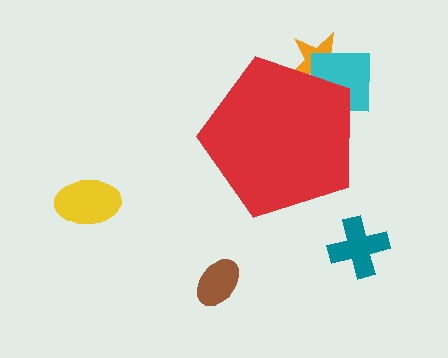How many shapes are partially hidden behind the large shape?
2 shapes are partially hidden.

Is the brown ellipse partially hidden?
No, the brown ellipse is fully visible.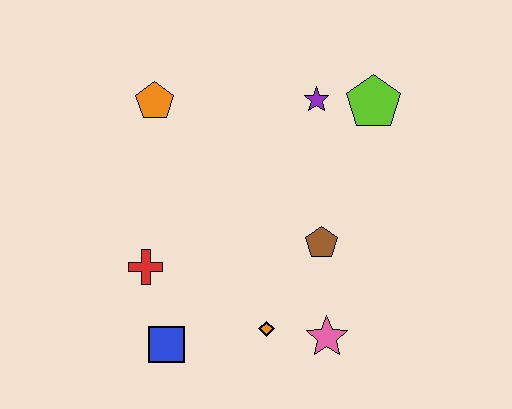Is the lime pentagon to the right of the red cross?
Yes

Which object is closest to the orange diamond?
The pink star is closest to the orange diamond.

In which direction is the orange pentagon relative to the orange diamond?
The orange pentagon is above the orange diamond.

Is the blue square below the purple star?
Yes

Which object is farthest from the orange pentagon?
The pink star is farthest from the orange pentagon.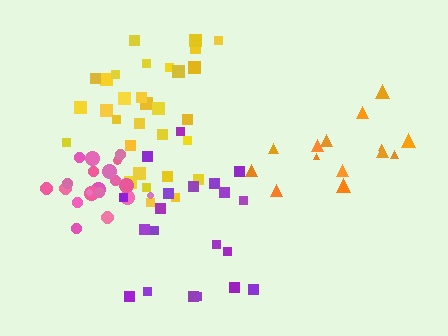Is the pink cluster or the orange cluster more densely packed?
Pink.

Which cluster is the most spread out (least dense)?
Orange.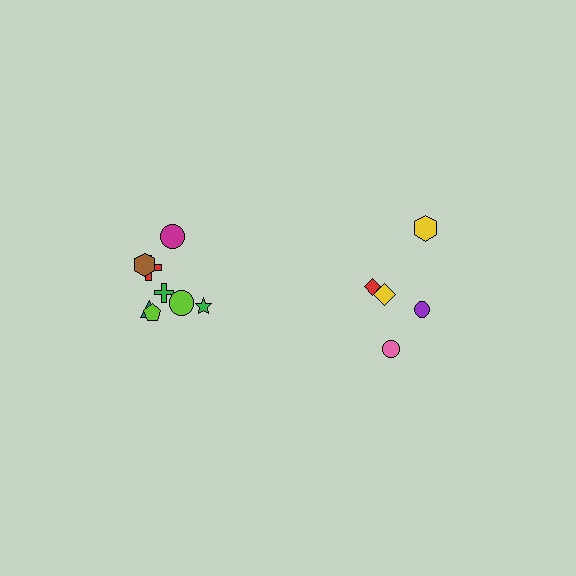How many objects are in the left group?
There are 8 objects.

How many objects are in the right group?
There are 5 objects.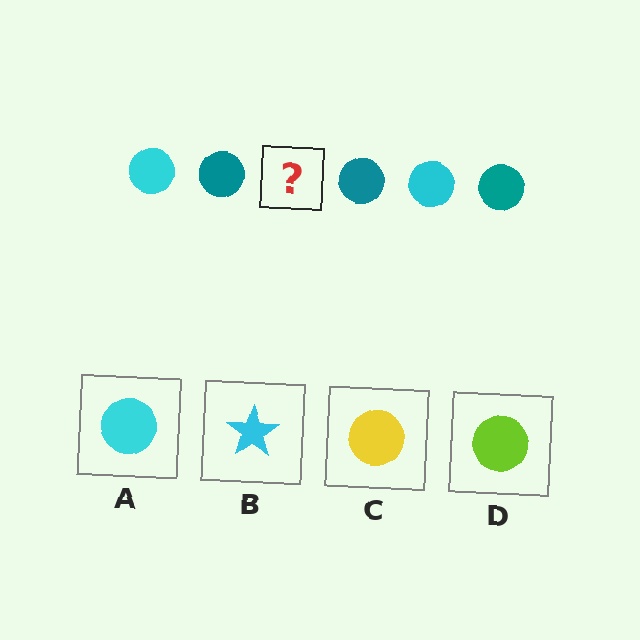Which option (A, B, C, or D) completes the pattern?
A.